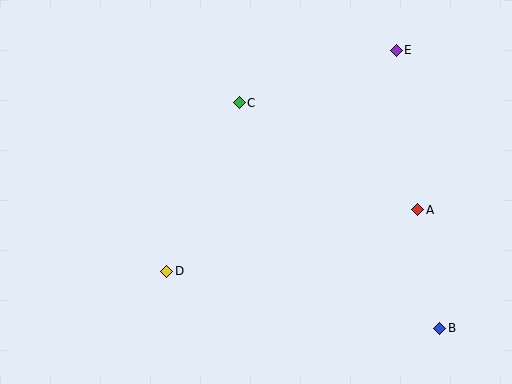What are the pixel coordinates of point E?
Point E is at (396, 50).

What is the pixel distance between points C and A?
The distance between C and A is 208 pixels.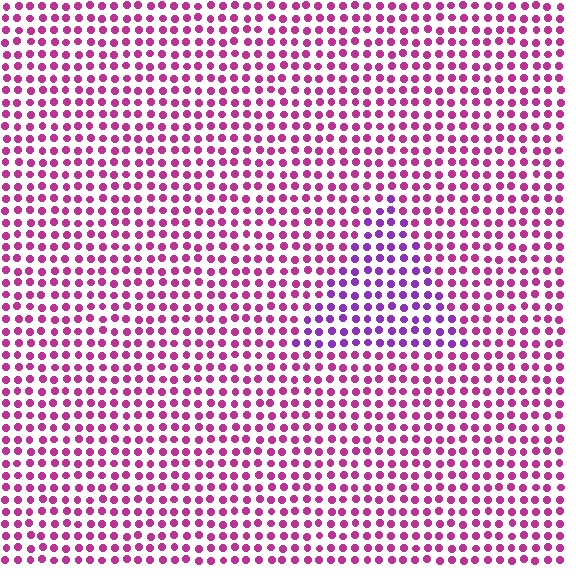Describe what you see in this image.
The image is filled with small magenta elements in a uniform arrangement. A triangle-shaped region is visible where the elements are tinted to a slightly different hue, forming a subtle color boundary.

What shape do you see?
I see a triangle.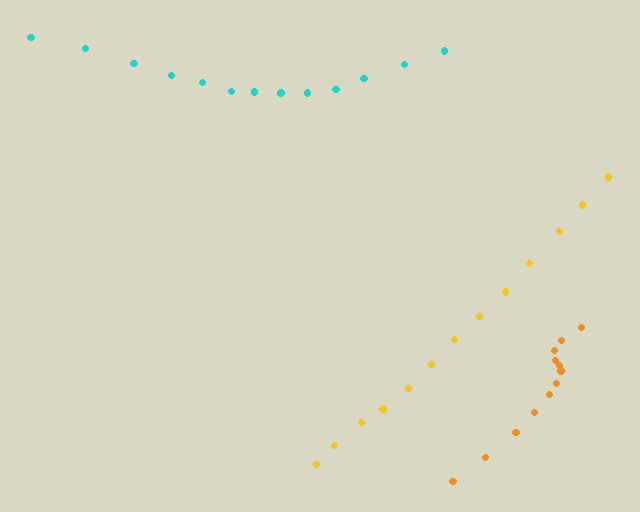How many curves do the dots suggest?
There are 3 distinct paths.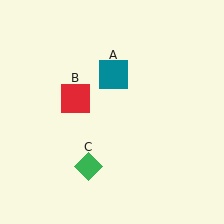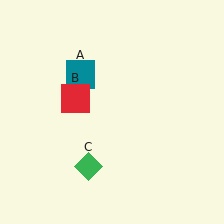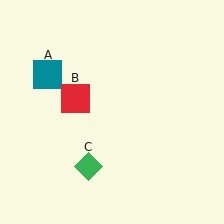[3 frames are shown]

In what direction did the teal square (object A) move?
The teal square (object A) moved left.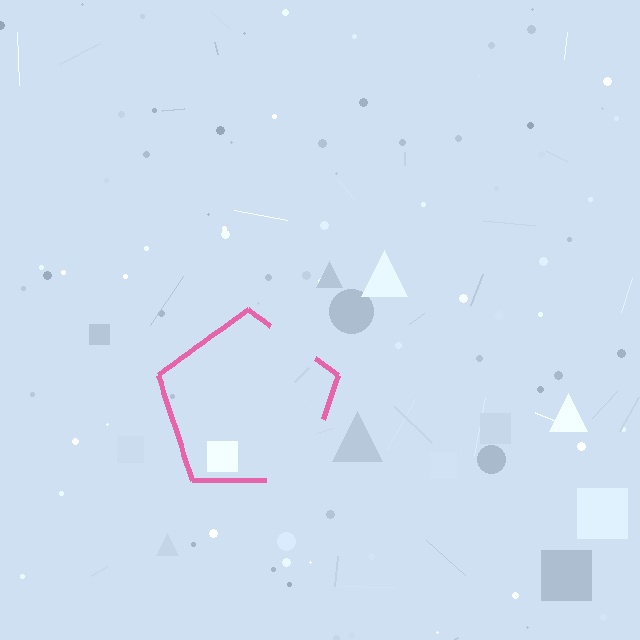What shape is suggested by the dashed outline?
The dashed outline suggests a pentagon.